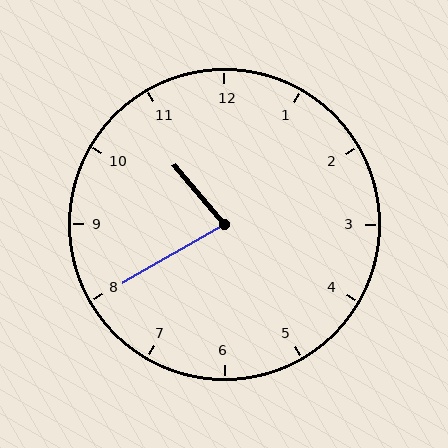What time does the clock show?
10:40.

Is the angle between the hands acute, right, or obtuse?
It is acute.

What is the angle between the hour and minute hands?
Approximately 80 degrees.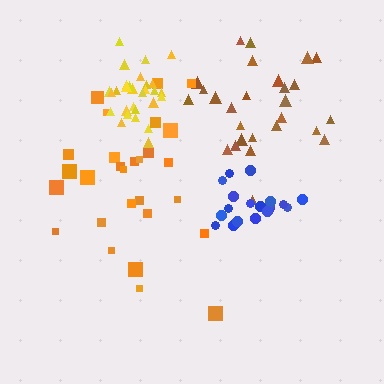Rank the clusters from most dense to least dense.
yellow, blue, brown, orange.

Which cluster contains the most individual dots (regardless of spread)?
Yellow (29).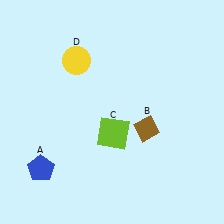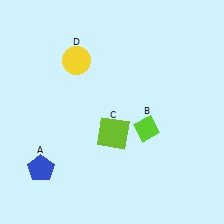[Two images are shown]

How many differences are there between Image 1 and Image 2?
There is 1 difference between the two images.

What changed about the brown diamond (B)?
In Image 1, B is brown. In Image 2, it changed to lime.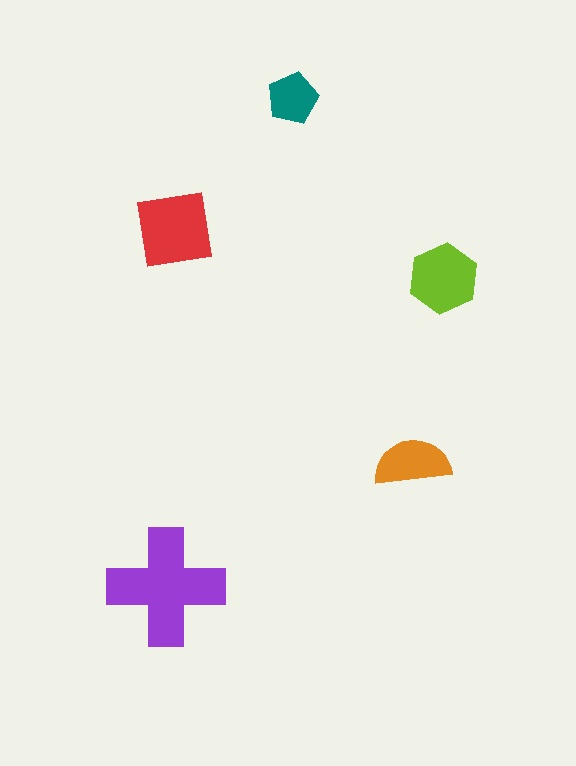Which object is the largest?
The purple cross.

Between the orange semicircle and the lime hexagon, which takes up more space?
The lime hexagon.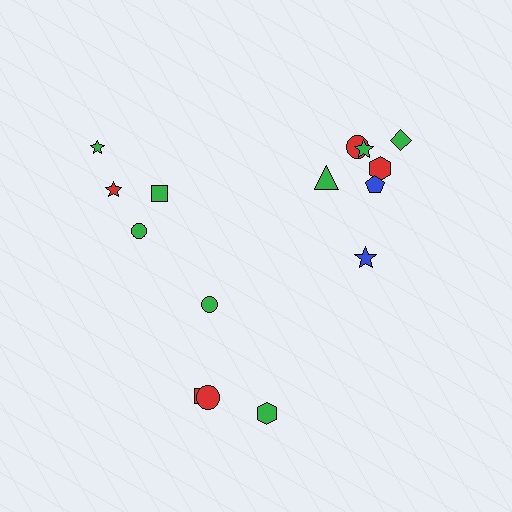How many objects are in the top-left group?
There are 4 objects.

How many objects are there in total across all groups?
There are 15 objects.